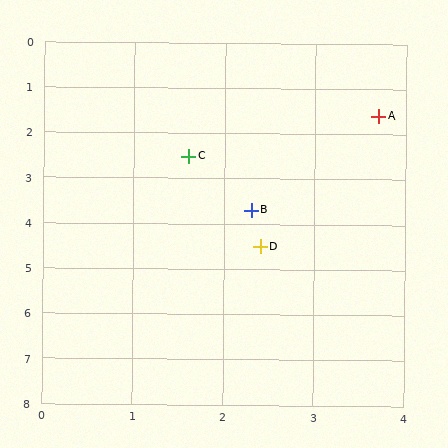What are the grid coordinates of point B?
Point B is at approximately (2.3, 3.7).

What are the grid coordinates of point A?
Point A is at approximately (3.7, 1.6).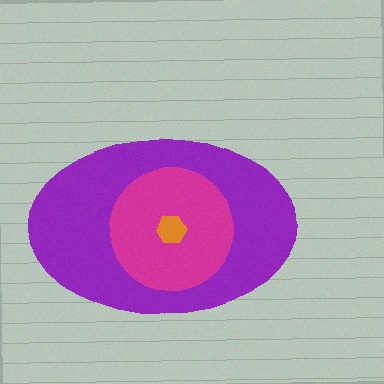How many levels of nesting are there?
3.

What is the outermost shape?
The purple ellipse.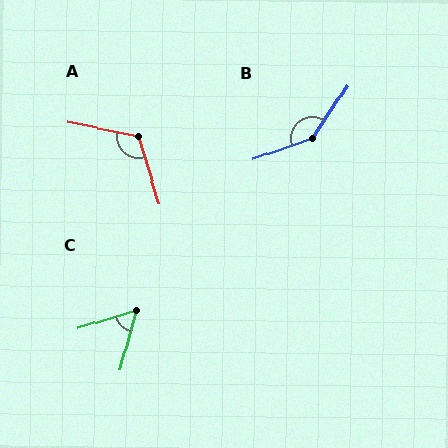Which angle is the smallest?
C, at approximately 58 degrees.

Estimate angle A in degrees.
Approximately 118 degrees.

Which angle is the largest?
B, at approximately 143 degrees.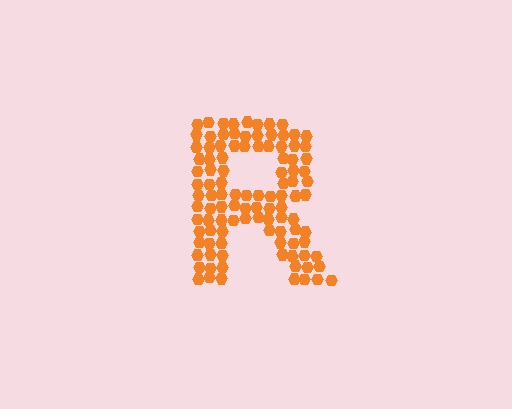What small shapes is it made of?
It is made of small hexagons.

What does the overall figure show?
The overall figure shows the letter R.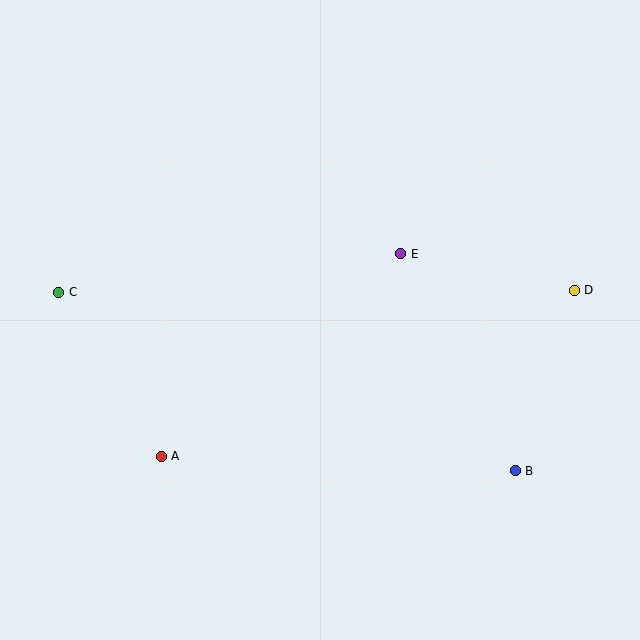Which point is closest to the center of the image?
Point E at (401, 254) is closest to the center.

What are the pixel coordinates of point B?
Point B is at (515, 471).